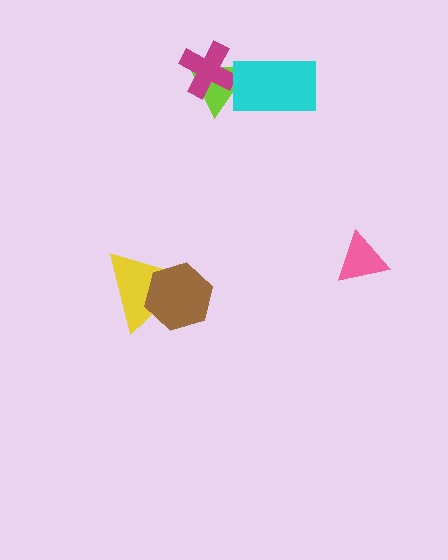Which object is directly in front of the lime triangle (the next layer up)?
The magenta cross is directly in front of the lime triangle.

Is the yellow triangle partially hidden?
Yes, it is partially covered by another shape.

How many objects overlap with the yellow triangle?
1 object overlaps with the yellow triangle.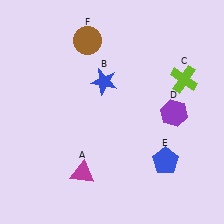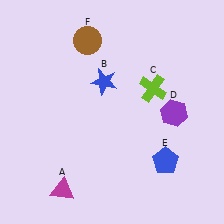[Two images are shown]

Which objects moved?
The objects that moved are: the magenta triangle (A), the lime cross (C).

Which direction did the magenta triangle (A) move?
The magenta triangle (A) moved left.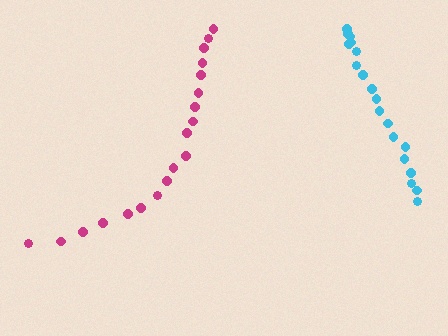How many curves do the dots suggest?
There are 2 distinct paths.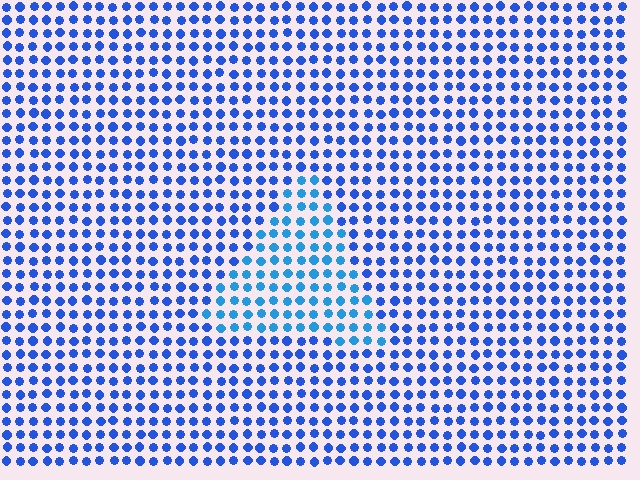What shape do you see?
I see a triangle.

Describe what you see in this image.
The image is filled with small blue elements in a uniform arrangement. A triangle-shaped region is visible where the elements are tinted to a slightly different hue, forming a subtle color boundary.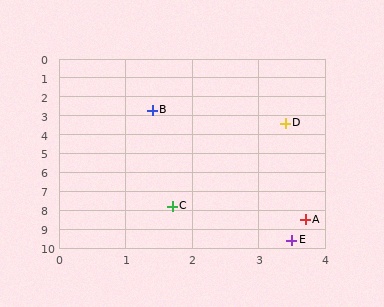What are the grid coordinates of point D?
Point D is at approximately (3.4, 3.4).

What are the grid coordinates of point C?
Point C is at approximately (1.7, 7.8).